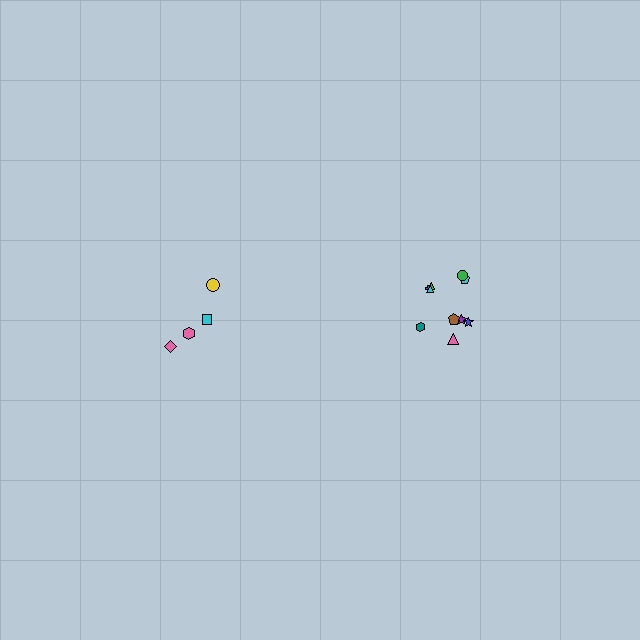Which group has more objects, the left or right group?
The right group.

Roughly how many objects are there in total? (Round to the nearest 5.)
Roughly 15 objects in total.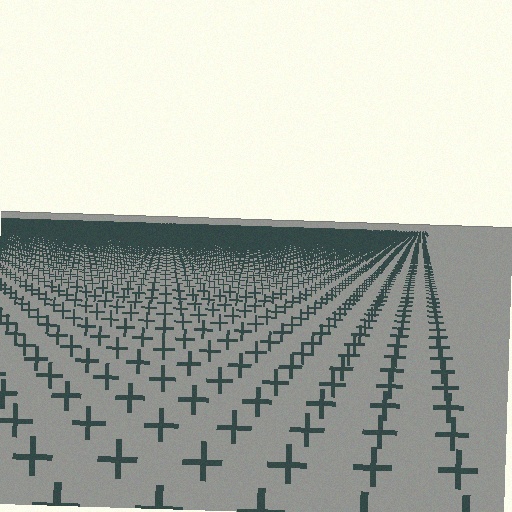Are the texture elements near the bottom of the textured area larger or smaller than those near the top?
Larger. Near the bottom, elements are closer to the viewer and appear at a bigger on-screen size.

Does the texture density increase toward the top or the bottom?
Density increases toward the top.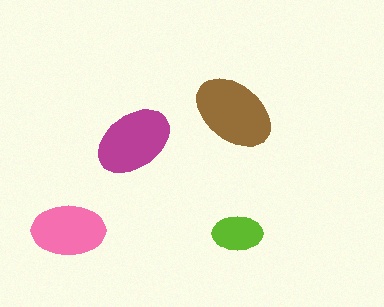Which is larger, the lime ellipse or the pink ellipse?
The pink one.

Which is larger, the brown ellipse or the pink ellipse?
The brown one.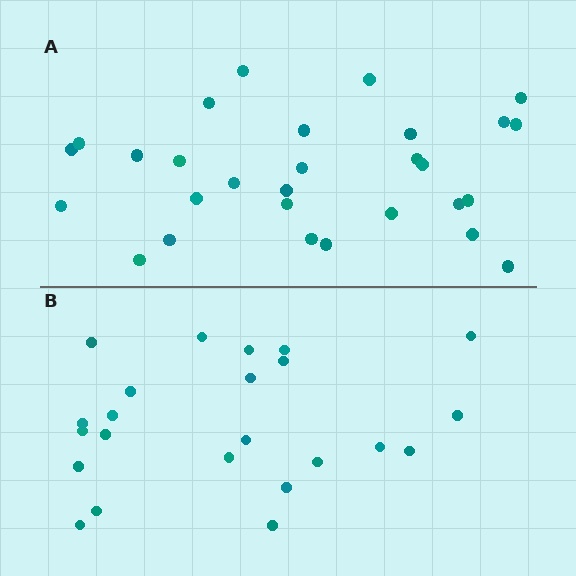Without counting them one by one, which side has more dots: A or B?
Region A (the top region) has more dots.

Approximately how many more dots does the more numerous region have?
Region A has about 6 more dots than region B.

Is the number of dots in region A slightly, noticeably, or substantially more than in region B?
Region A has noticeably more, but not dramatically so. The ratio is roughly 1.3 to 1.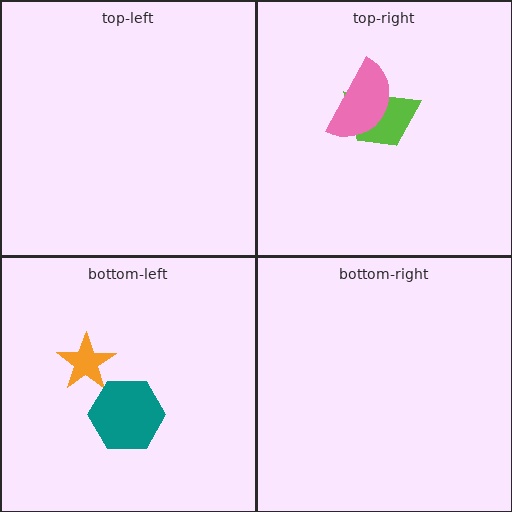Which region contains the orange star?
The bottom-left region.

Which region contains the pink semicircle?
The top-right region.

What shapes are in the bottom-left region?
The orange star, the teal hexagon.